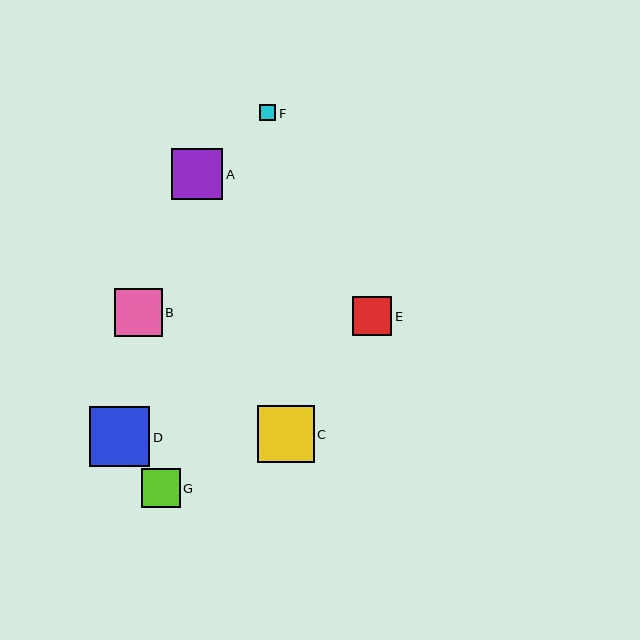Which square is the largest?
Square D is the largest with a size of approximately 60 pixels.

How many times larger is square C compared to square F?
Square C is approximately 3.5 times the size of square F.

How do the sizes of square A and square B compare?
Square A and square B are approximately the same size.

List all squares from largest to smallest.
From largest to smallest: D, C, A, B, E, G, F.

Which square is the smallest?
Square F is the smallest with a size of approximately 16 pixels.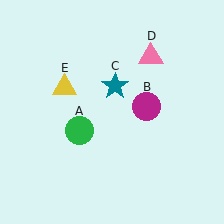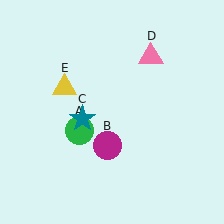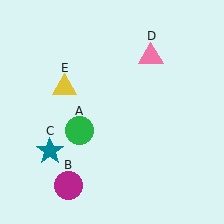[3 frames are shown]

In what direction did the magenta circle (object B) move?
The magenta circle (object B) moved down and to the left.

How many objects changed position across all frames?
2 objects changed position: magenta circle (object B), teal star (object C).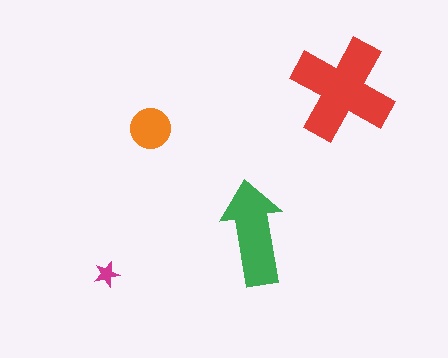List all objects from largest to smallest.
The red cross, the green arrow, the orange circle, the magenta star.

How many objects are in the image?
There are 4 objects in the image.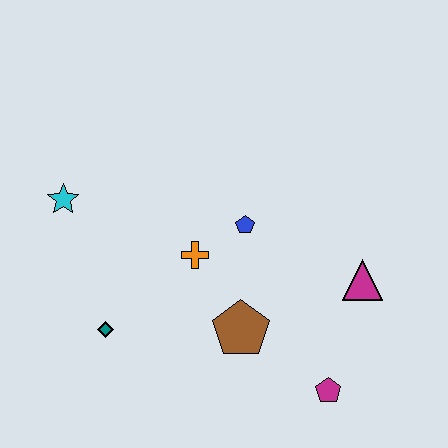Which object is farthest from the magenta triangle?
The cyan star is farthest from the magenta triangle.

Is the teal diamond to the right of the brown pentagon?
No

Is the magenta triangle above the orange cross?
No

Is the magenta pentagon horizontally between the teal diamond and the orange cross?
No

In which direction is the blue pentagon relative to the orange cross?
The blue pentagon is to the right of the orange cross.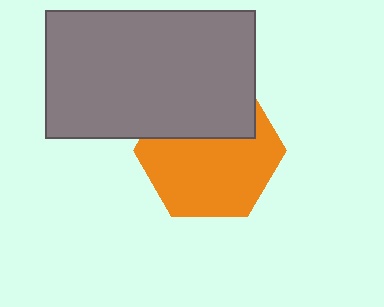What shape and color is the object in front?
The object in front is a gray rectangle.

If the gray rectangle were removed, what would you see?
You would see the complete orange hexagon.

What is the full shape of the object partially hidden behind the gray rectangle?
The partially hidden object is an orange hexagon.